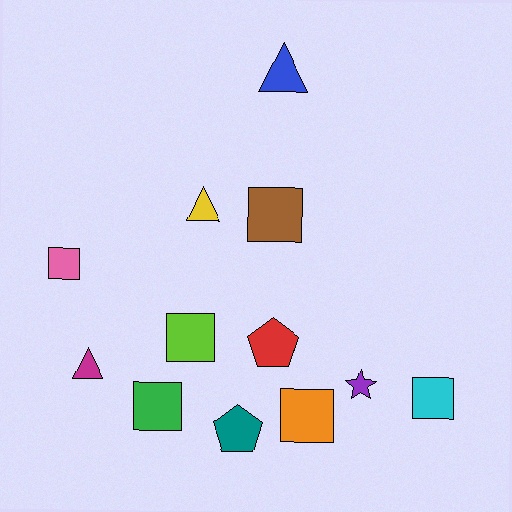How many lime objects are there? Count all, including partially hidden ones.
There is 1 lime object.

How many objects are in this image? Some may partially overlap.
There are 12 objects.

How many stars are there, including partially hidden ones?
There is 1 star.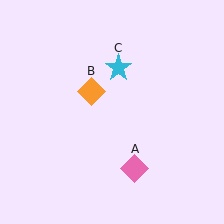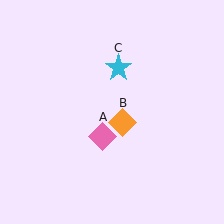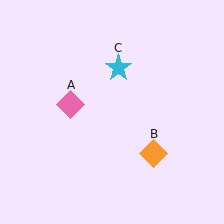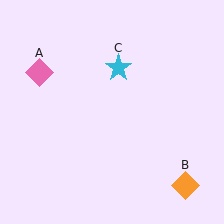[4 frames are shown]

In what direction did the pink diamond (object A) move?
The pink diamond (object A) moved up and to the left.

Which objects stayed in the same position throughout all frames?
Cyan star (object C) remained stationary.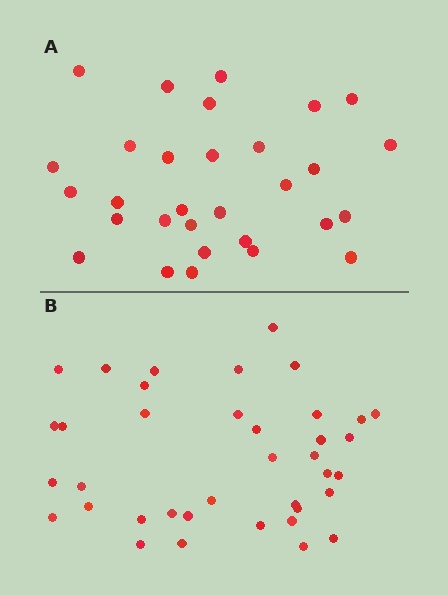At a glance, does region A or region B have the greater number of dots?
Region B (the bottom region) has more dots.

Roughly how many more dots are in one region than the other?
Region B has roughly 8 or so more dots than region A.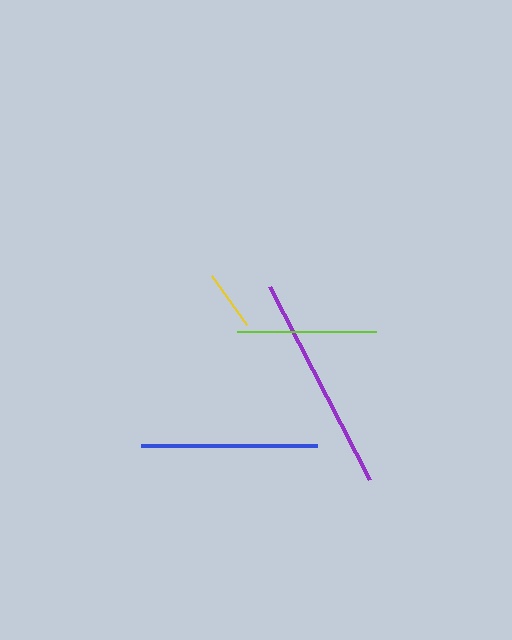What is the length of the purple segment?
The purple segment is approximately 218 pixels long.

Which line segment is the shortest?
The yellow line is the shortest at approximately 60 pixels.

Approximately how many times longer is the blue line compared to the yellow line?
The blue line is approximately 2.9 times the length of the yellow line.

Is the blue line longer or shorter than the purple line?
The purple line is longer than the blue line.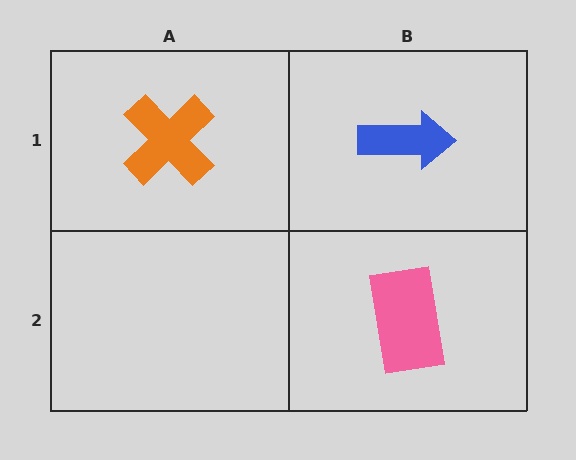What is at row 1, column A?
An orange cross.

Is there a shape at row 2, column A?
No, that cell is empty.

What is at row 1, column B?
A blue arrow.